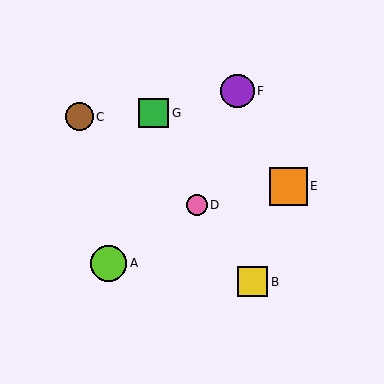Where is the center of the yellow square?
The center of the yellow square is at (253, 282).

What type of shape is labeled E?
Shape E is an orange square.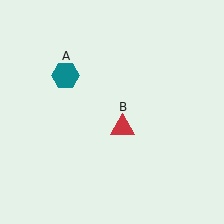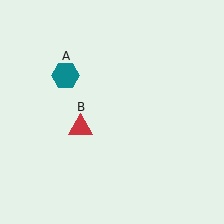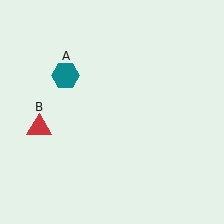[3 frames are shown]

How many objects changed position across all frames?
1 object changed position: red triangle (object B).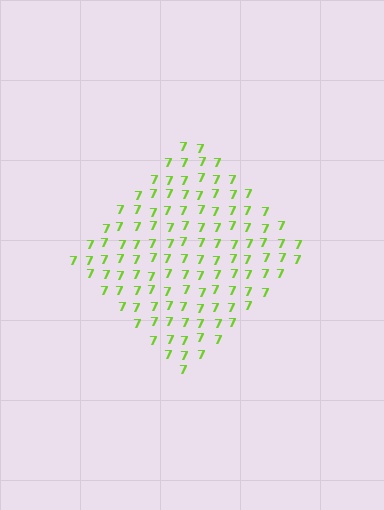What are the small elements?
The small elements are digit 7's.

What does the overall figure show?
The overall figure shows a diamond.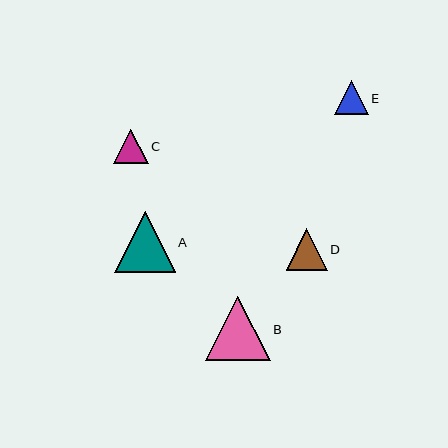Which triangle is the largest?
Triangle B is the largest with a size of approximately 65 pixels.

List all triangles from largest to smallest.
From largest to smallest: B, A, D, C, E.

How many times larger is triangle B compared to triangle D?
Triangle B is approximately 1.6 times the size of triangle D.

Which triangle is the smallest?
Triangle E is the smallest with a size of approximately 34 pixels.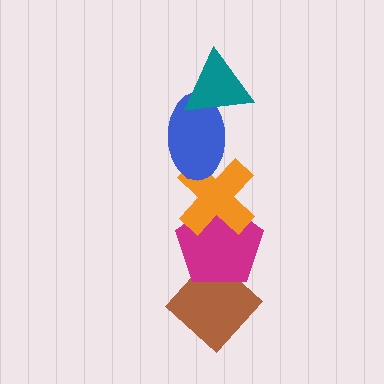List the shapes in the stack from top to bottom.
From top to bottom: the teal triangle, the blue ellipse, the orange cross, the magenta pentagon, the brown diamond.